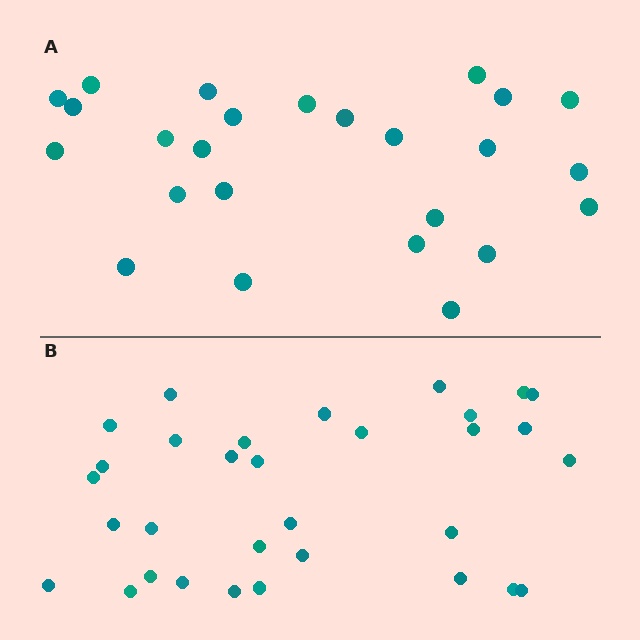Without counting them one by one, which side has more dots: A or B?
Region B (the bottom region) has more dots.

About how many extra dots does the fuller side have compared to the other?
Region B has roughly 8 or so more dots than region A.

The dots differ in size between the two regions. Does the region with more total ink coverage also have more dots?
No. Region A has more total ink coverage because its dots are larger, but region B actually contains more individual dots. Total area can be misleading — the number of items is what matters here.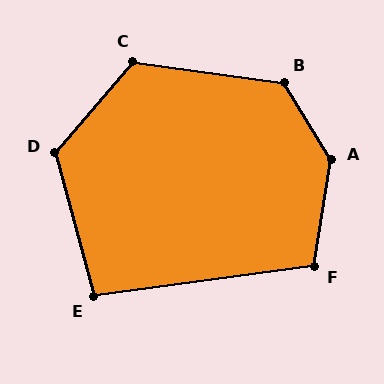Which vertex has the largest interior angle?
A, at approximately 140 degrees.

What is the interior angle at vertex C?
Approximately 123 degrees (obtuse).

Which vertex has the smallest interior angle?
E, at approximately 98 degrees.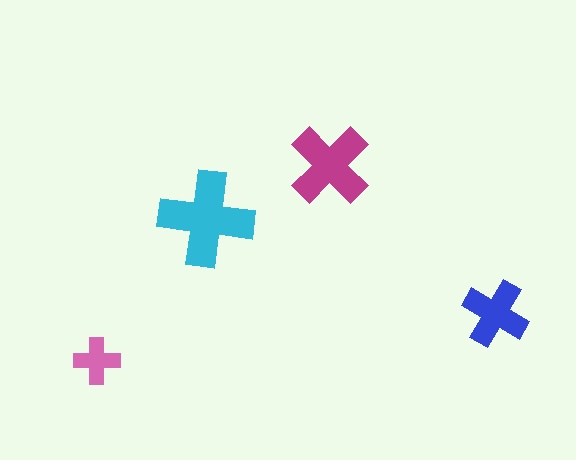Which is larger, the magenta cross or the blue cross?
The magenta one.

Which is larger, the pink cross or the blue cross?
The blue one.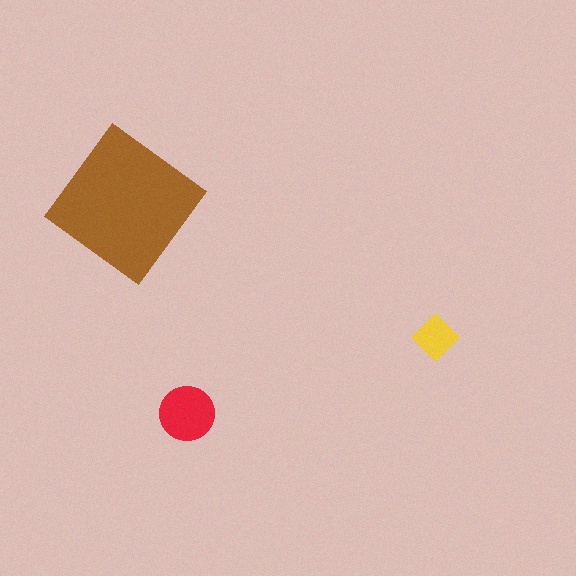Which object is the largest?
The brown diamond.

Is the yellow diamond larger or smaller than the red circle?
Smaller.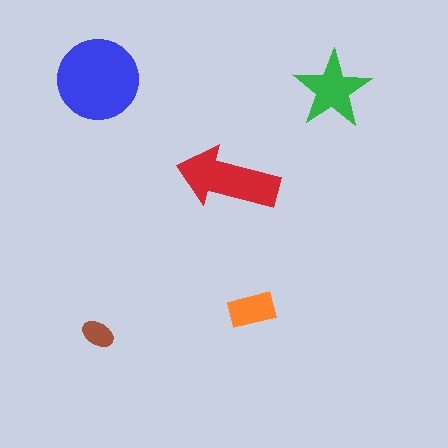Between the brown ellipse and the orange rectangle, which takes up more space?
The orange rectangle.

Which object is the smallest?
The brown ellipse.